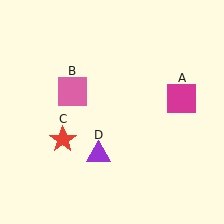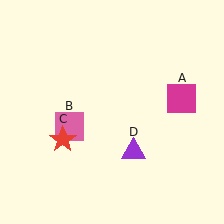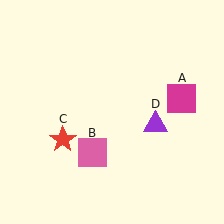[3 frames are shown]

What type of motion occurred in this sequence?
The pink square (object B), purple triangle (object D) rotated counterclockwise around the center of the scene.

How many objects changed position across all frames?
2 objects changed position: pink square (object B), purple triangle (object D).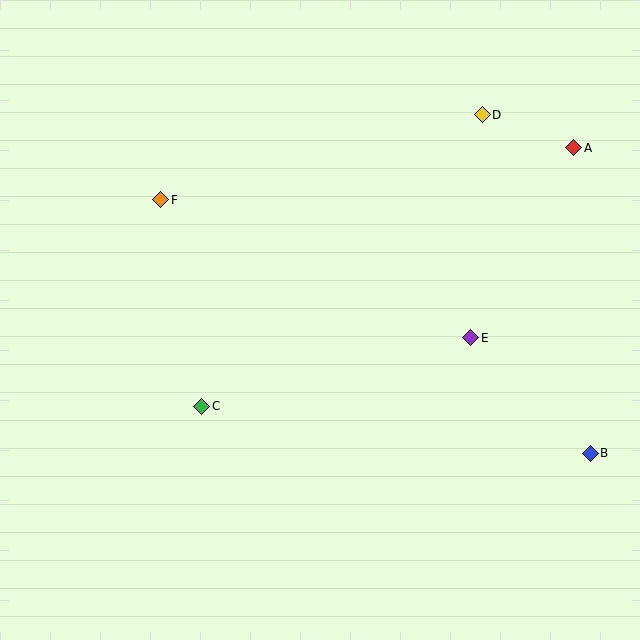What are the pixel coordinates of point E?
Point E is at (471, 338).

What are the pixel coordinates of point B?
Point B is at (590, 453).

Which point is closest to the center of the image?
Point C at (202, 406) is closest to the center.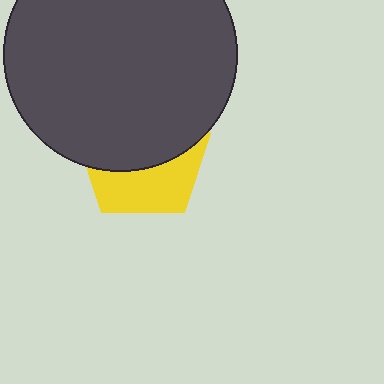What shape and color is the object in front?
The object in front is a dark gray circle.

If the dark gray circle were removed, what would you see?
You would see the complete yellow pentagon.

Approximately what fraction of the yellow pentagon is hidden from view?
Roughly 59% of the yellow pentagon is hidden behind the dark gray circle.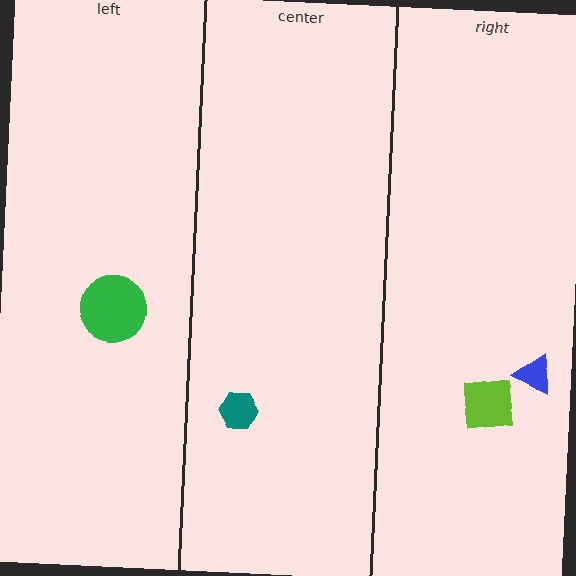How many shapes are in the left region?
1.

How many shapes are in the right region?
2.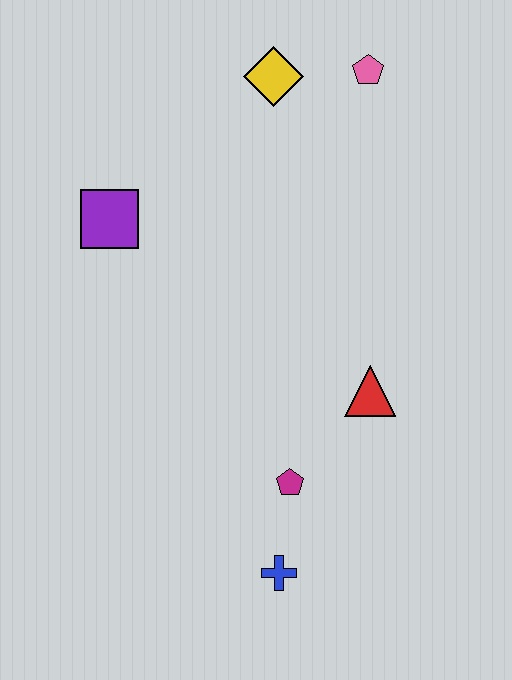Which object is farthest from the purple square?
The blue cross is farthest from the purple square.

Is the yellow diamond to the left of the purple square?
No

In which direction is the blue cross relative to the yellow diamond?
The blue cross is below the yellow diamond.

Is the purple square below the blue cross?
No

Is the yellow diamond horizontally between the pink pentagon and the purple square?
Yes